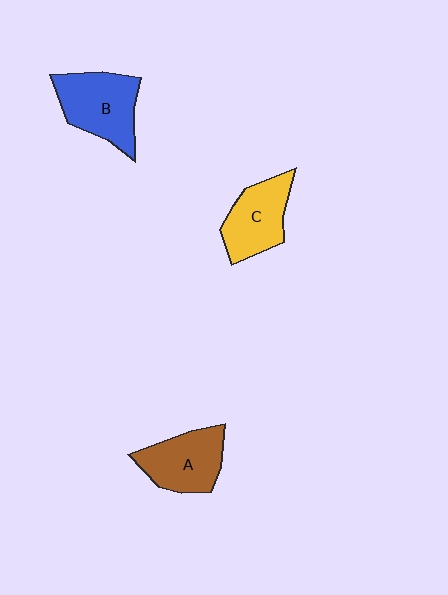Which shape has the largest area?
Shape B (blue).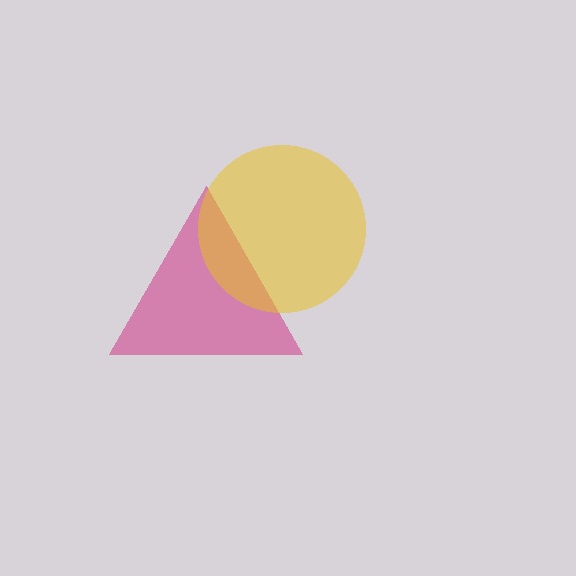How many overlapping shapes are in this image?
There are 2 overlapping shapes in the image.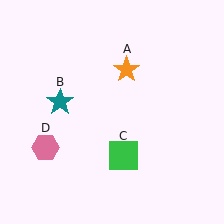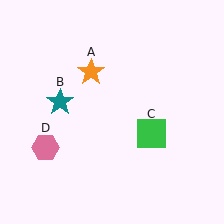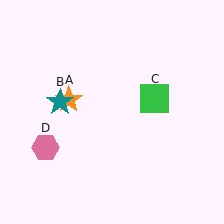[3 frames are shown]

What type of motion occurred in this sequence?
The orange star (object A), green square (object C) rotated counterclockwise around the center of the scene.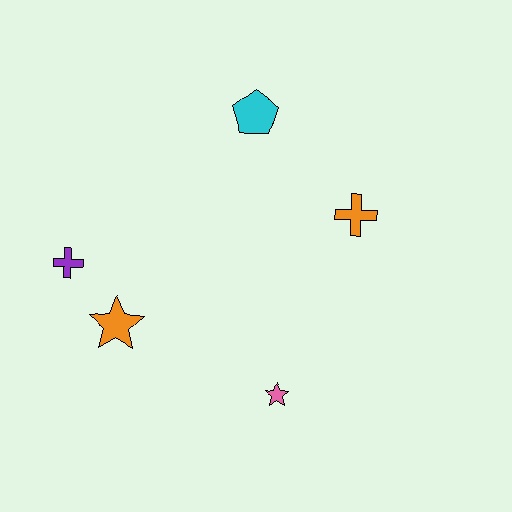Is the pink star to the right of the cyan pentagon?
Yes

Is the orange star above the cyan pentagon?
No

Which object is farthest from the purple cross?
The orange cross is farthest from the purple cross.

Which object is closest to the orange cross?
The cyan pentagon is closest to the orange cross.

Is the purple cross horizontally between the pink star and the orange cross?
No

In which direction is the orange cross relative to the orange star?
The orange cross is to the right of the orange star.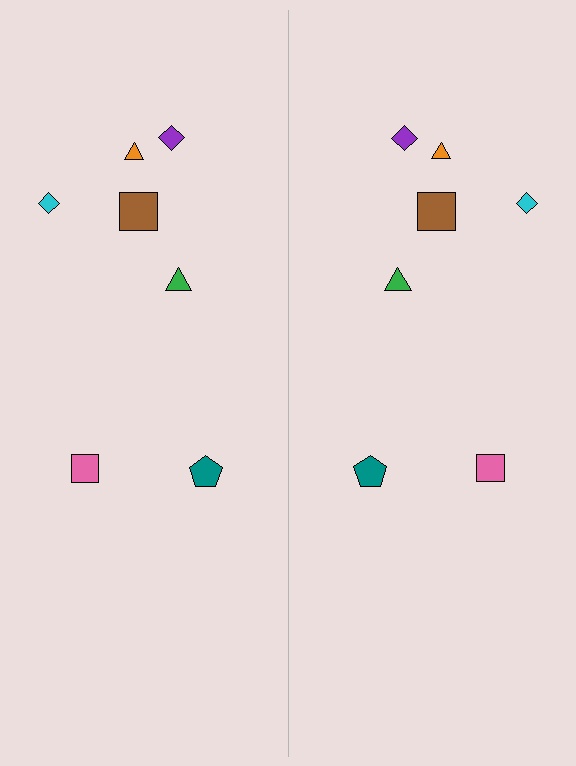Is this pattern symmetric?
Yes, this pattern has bilateral (reflection) symmetry.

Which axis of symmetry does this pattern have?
The pattern has a vertical axis of symmetry running through the center of the image.